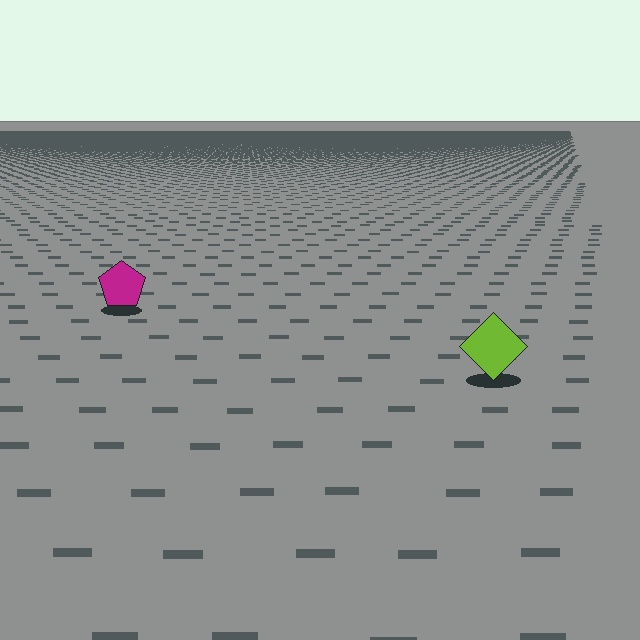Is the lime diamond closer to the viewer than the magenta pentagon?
Yes. The lime diamond is closer — you can tell from the texture gradient: the ground texture is coarser near it.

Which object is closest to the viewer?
The lime diamond is closest. The texture marks near it are larger and more spread out.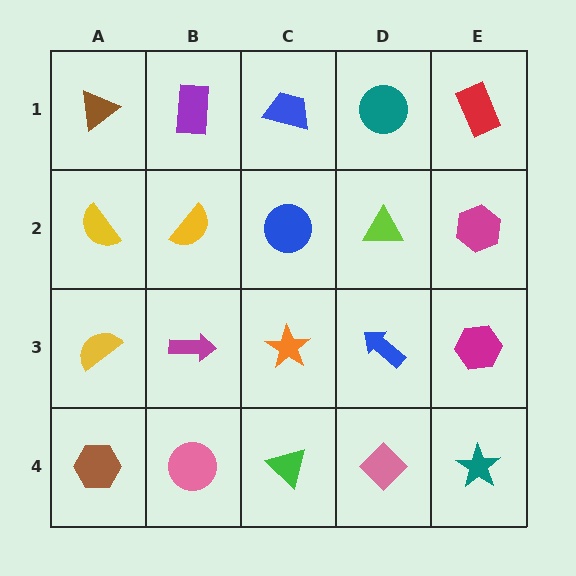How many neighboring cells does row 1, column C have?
3.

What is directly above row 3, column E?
A magenta hexagon.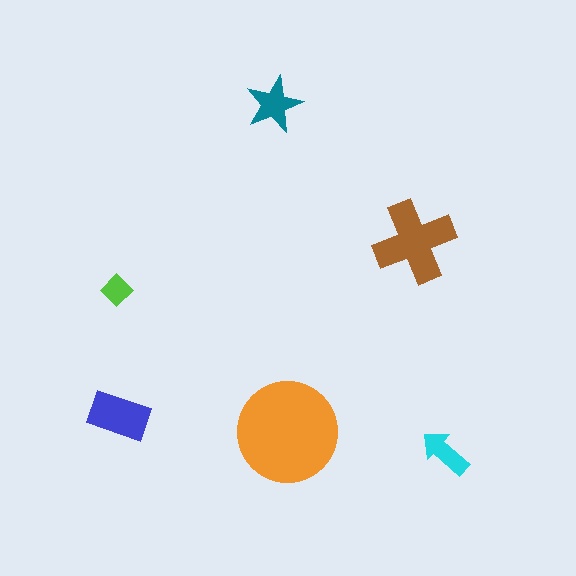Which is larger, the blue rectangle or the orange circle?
The orange circle.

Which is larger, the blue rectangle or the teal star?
The blue rectangle.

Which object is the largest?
The orange circle.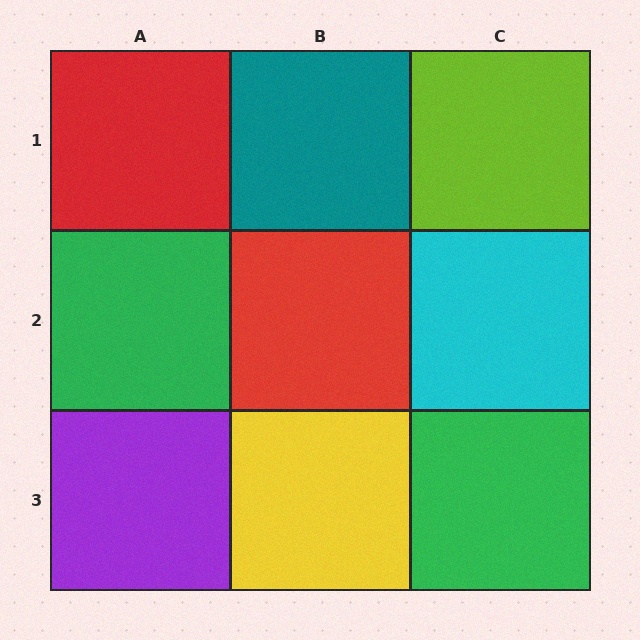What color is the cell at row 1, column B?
Teal.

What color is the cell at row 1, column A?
Red.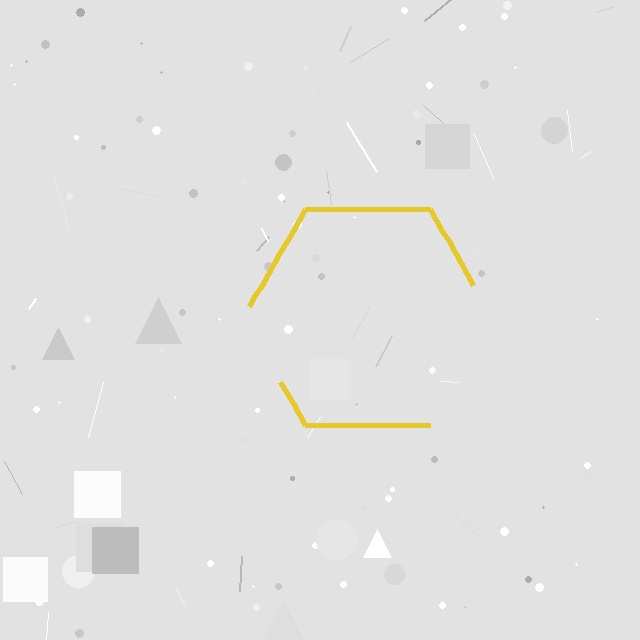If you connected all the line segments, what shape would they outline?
They would outline a hexagon.